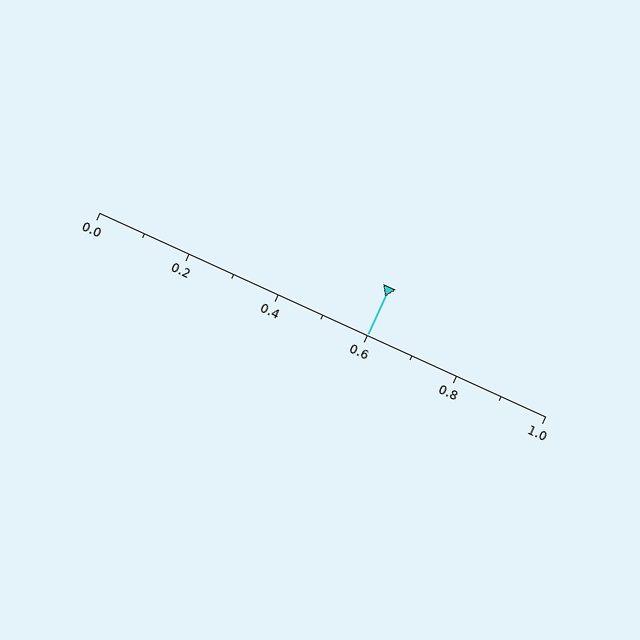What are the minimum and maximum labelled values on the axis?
The axis runs from 0.0 to 1.0.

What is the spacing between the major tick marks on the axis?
The major ticks are spaced 0.2 apart.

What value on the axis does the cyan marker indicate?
The marker indicates approximately 0.6.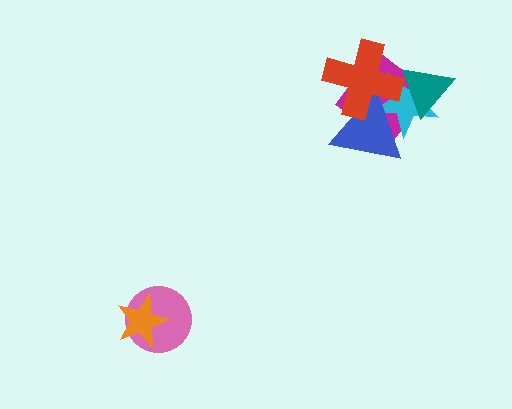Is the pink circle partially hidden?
Yes, it is partially covered by another shape.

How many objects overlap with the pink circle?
1 object overlaps with the pink circle.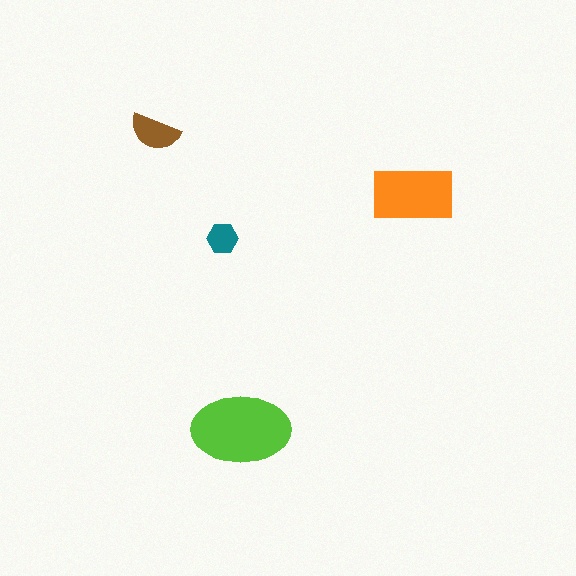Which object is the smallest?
The teal hexagon.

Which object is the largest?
The lime ellipse.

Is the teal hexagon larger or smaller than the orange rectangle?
Smaller.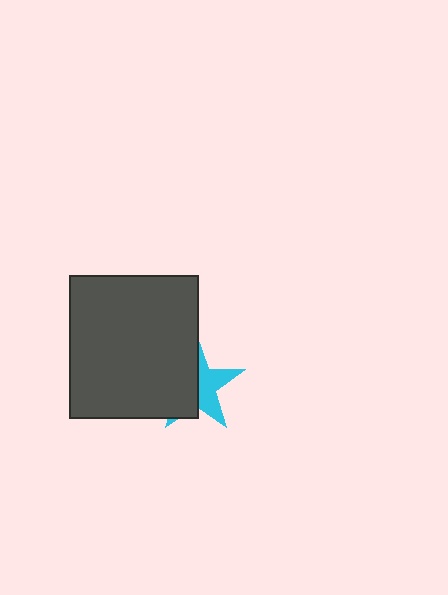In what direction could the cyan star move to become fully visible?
The cyan star could move right. That would shift it out from behind the dark gray rectangle entirely.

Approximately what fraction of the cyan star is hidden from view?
Roughly 56% of the cyan star is hidden behind the dark gray rectangle.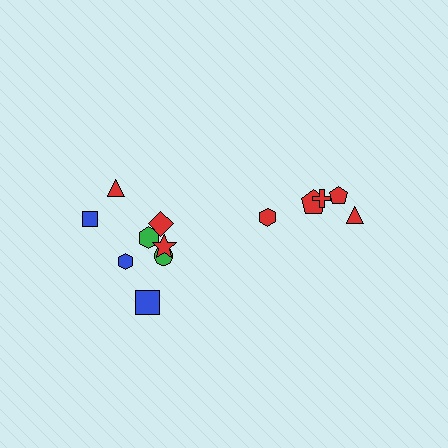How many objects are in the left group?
There are 8 objects.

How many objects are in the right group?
There are 5 objects.